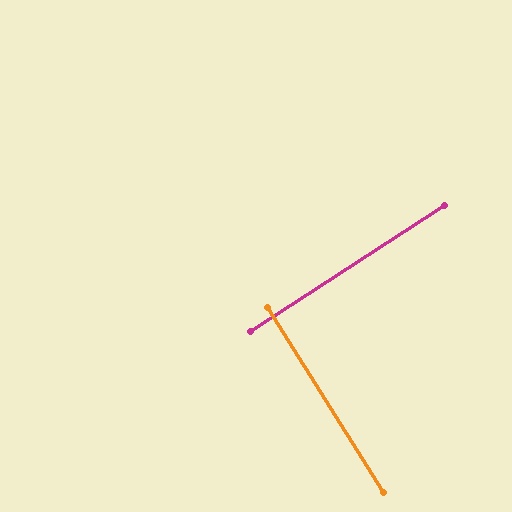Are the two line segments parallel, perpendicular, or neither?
Perpendicular — they meet at approximately 89°.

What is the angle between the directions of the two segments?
Approximately 89 degrees.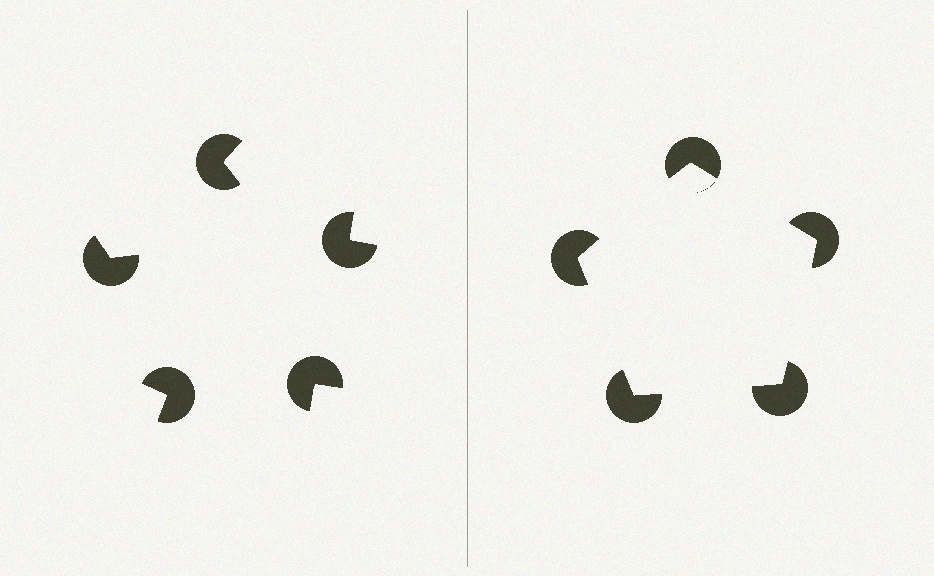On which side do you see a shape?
An illusory pentagon appears on the right side. On the left side the wedge cuts are rotated, so no coherent shape forms.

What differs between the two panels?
The pac-man discs are positioned identically on both sides; only the wedge orientations differ. On the right they align to a pentagon; on the left they are misaligned.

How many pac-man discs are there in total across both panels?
10 — 5 on each side.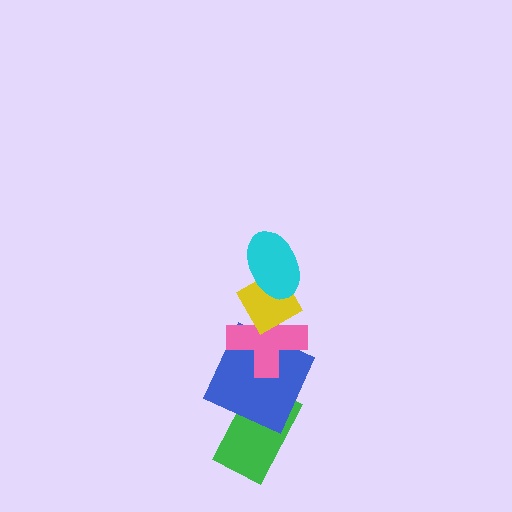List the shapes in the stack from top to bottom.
From top to bottom: the cyan ellipse, the yellow diamond, the pink cross, the blue square, the green rectangle.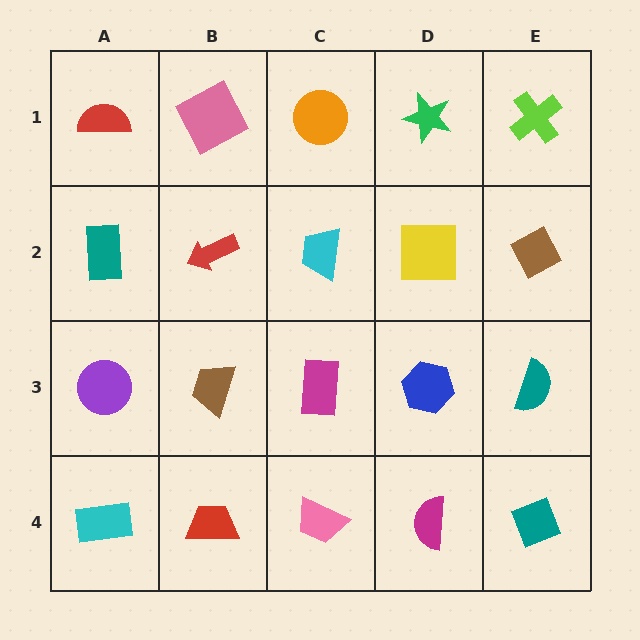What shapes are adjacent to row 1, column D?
A yellow square (row 2, column D), an orange circle (row 1, column C), a lime cross (row 1, column E).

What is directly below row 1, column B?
A red arrow.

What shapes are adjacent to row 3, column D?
A yellow square (row 2, column D), a magenta semicircle (row 4, column D), a magenta rectangle (row 3, column C), a teal semicircle (row 3, column E).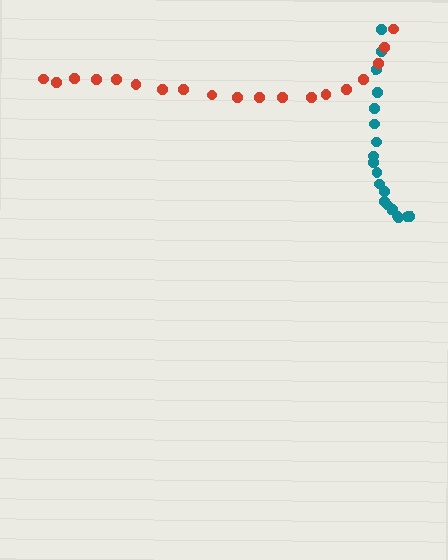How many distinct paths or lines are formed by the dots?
There are 2 distinct paths.